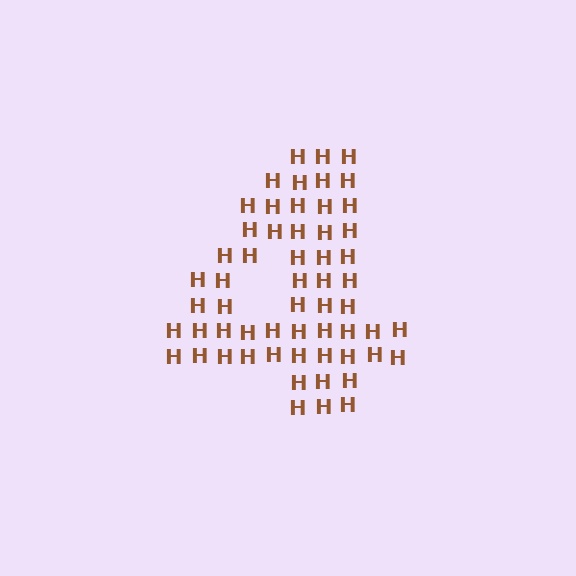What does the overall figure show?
The overall figure shows the digit 4.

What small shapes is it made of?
It is made of small letter H's.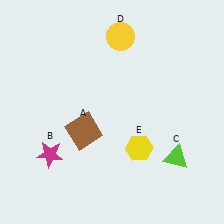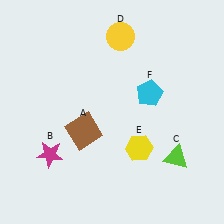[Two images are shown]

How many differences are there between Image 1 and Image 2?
There is 1 difference between the two images.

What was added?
A cyan pentagon (F) was added in Image 2.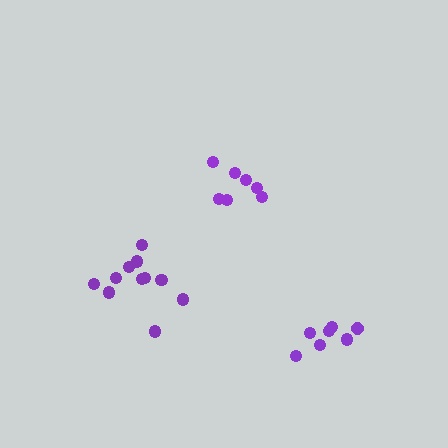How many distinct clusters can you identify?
There are 3 distinct clusters.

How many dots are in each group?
Group 1: 11 dots, Group 2: 7 dots, Group 3: 7 dots (25 total).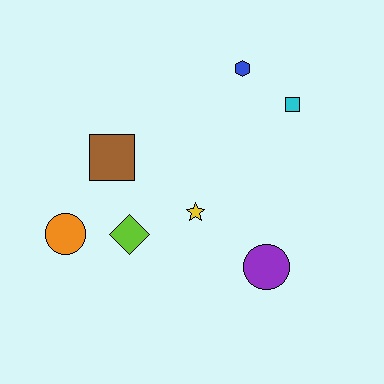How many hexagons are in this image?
There is 1 hexagon.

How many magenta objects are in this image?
There are no magenta objects.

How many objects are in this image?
There are 7 objects.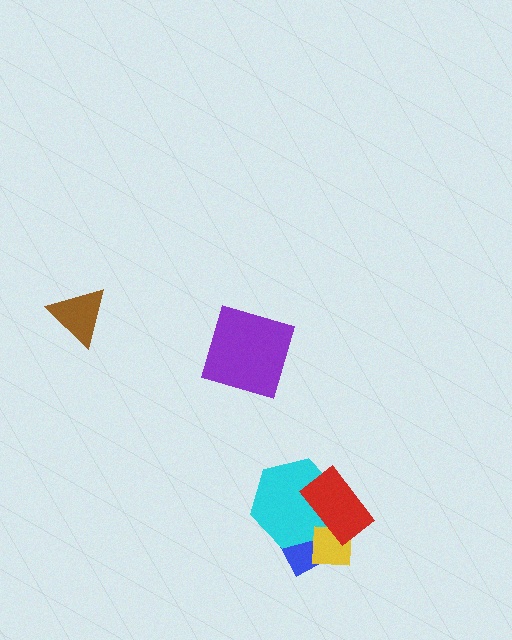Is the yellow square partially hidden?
Yes, it is partially covered by another shape.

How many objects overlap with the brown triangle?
0 objects overlap with the brown triangle.